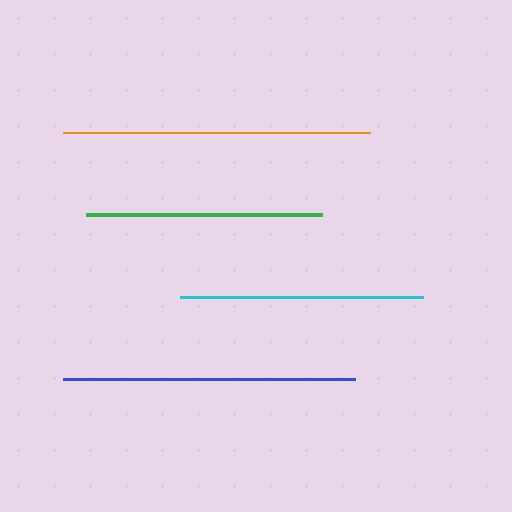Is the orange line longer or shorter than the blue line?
The orange line is longer than the blue line.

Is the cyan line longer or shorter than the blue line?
The blue line is longer than the cyan line.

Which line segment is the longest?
The orange line is the longest at approximately 306 pixels.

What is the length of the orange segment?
The orange segment is approximately 306 pixels long.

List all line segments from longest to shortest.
From longest to shortest: orange, blue, cyan, green.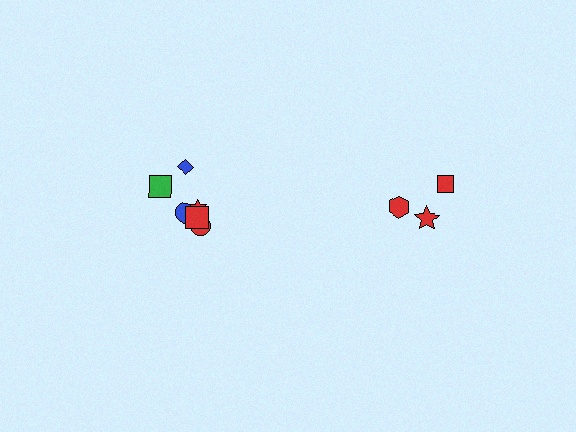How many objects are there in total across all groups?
There are 9 objects.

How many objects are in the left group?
There are 6 objects.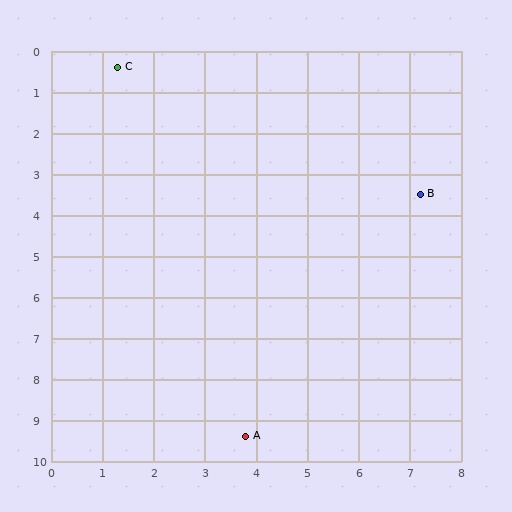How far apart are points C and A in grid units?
Points C and A are about 9.3 grid units apart.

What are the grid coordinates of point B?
Point B is at approximately (7.2, 3.5).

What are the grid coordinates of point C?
Point C is at approximately (1.3, 0.4).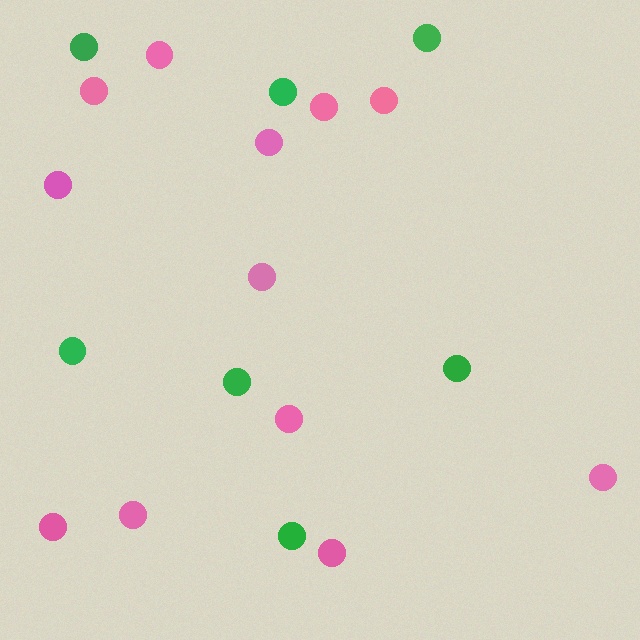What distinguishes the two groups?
There are 2 groups: one group of pink circles (12) and one group of green circles (7).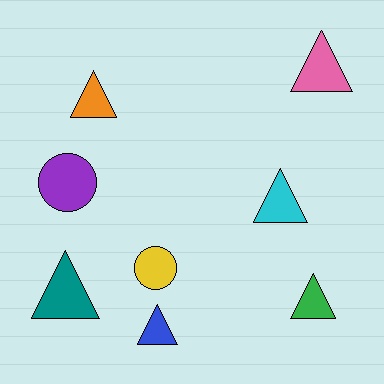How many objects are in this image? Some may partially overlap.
There are 8 objects.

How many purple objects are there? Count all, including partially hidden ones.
There is 1 purple object.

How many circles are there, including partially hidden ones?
There are 2 circles.